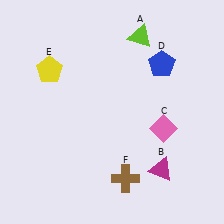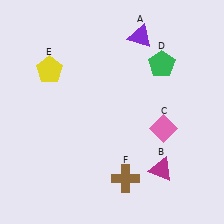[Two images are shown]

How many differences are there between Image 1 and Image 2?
There are 2 differences between the two images.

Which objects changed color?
A changed from lime to purple. D changed from blue to green.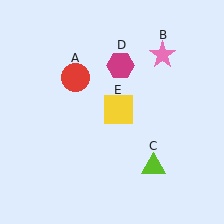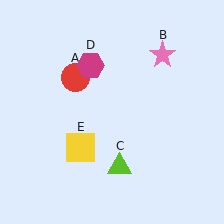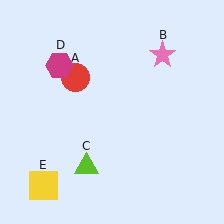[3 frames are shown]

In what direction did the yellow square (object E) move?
The yellow square (object E) moved down and to the left.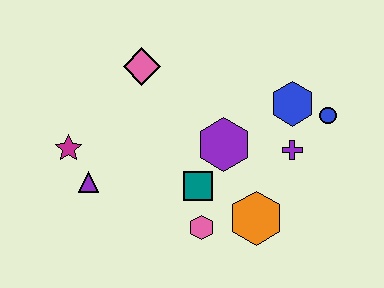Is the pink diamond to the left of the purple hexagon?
Yes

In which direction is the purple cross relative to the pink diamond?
The purple cross is to the right of the pink diamond.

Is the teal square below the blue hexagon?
Yes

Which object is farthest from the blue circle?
The magenta star is farthest from the blue circle.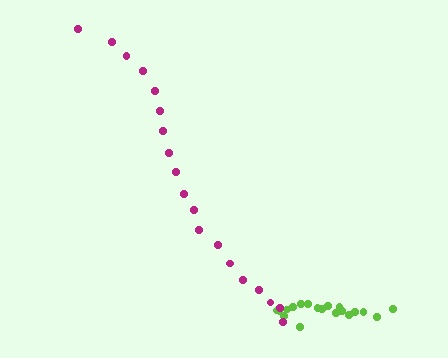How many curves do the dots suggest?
There are 2 distinct paths.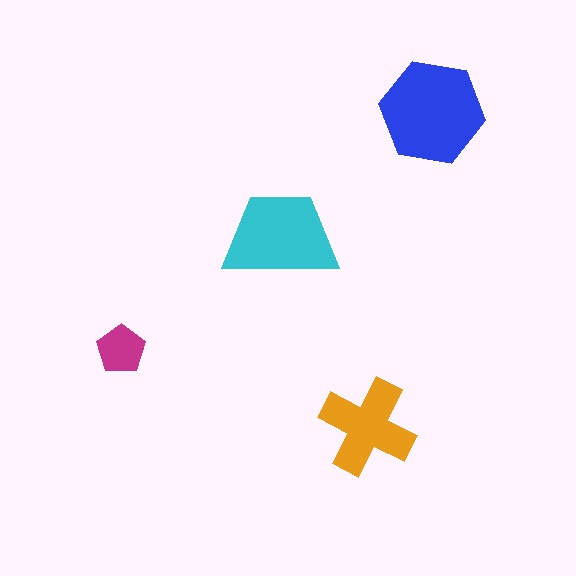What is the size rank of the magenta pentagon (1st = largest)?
4th.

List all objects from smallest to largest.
The magenta pentagon, the orange cross, the cyan trapezoid, the blue hexagon.